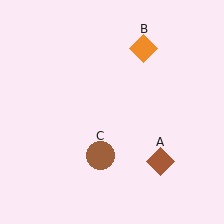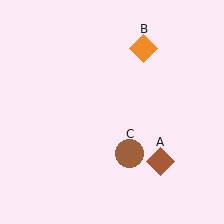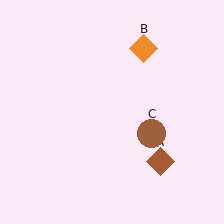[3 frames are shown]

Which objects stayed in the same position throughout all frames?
Brown diamond (object A) and orange diamond (object B) remained stationary.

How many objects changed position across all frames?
1 object changed position: brown circle (object C).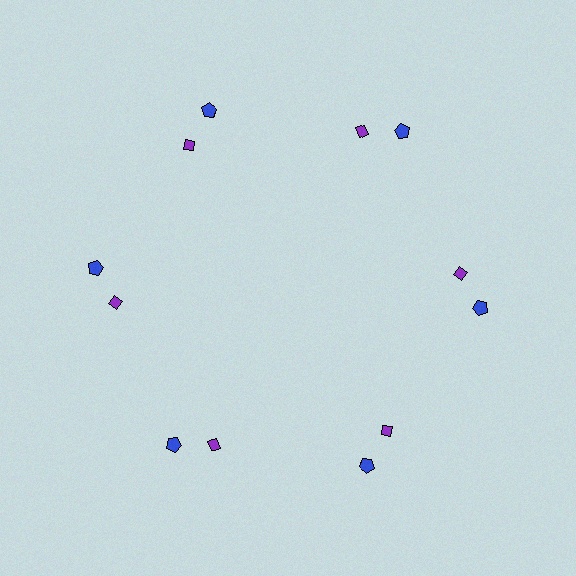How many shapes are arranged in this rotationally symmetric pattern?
There are 12 shapes, arranged in 6 groups of 2.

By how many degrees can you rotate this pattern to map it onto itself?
The pattern maps onto itself every 60 degrees of rotation.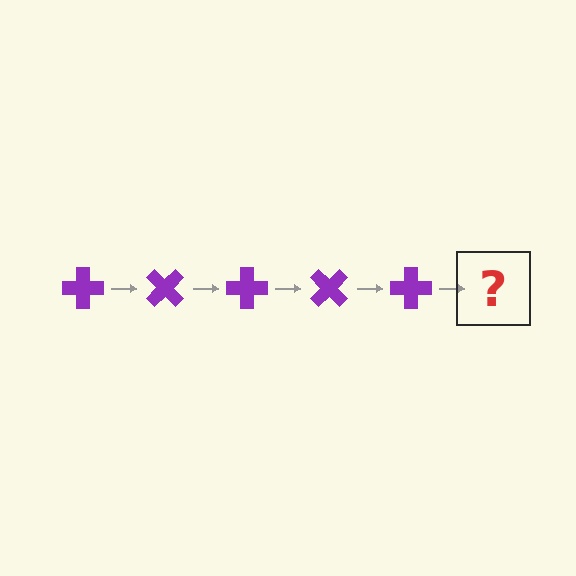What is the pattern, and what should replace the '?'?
The pattern is that the cross rotates 45 degrees each step. The '?' should be a purple cross rotated 225 degrees.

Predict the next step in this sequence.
The next step is a purple cross rotated 225 degrees.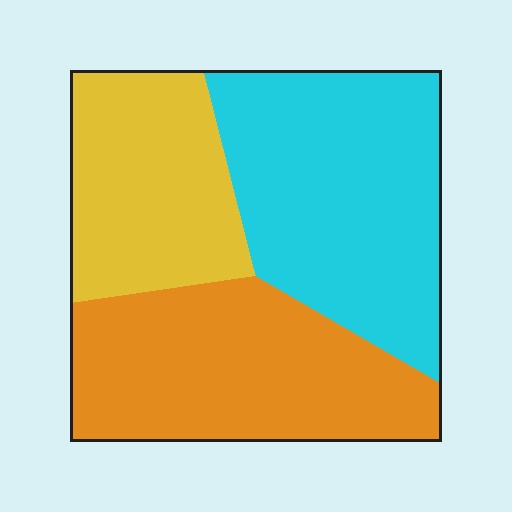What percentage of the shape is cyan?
Cyan covers 39% of the shape.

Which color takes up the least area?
Yellow, at roughly 25%.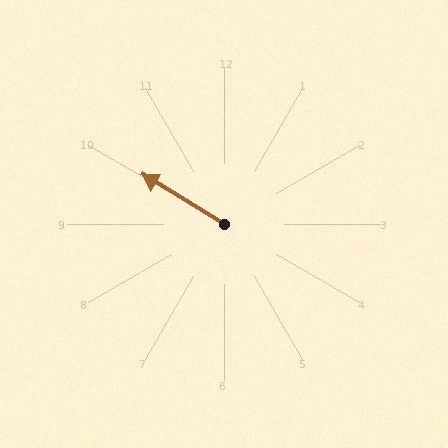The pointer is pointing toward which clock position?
Roughly 10 o'clock.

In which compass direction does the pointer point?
Northwest.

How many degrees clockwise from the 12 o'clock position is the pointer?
Approximately 301 degrees.